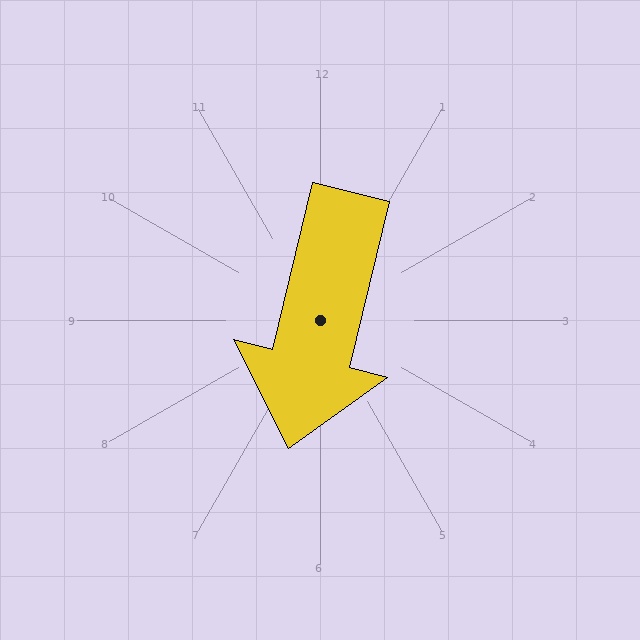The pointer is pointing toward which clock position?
Roughly 6 o'clock.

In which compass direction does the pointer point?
South.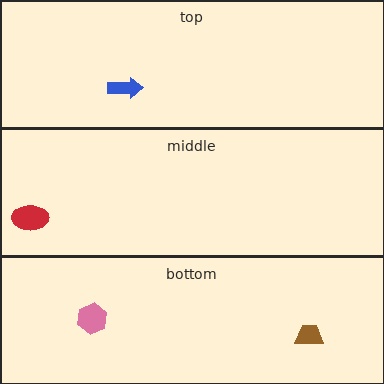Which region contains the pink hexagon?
The bottom region.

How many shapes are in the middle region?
1.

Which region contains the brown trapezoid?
The bottom region.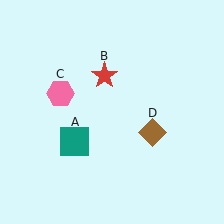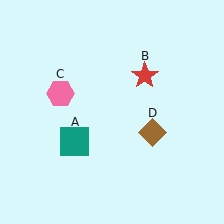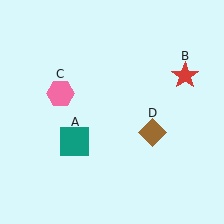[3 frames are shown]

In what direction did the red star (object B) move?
The red star (object B) moved right.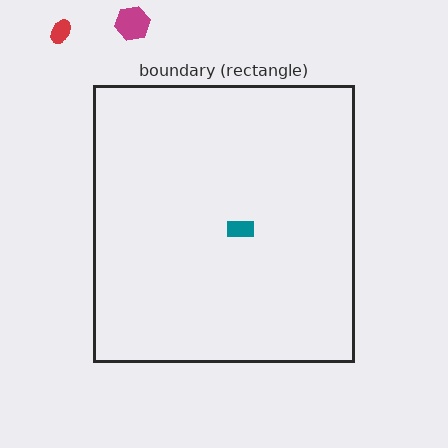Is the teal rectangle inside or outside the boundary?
Inside.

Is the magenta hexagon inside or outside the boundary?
Outside.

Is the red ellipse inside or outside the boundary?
Outside.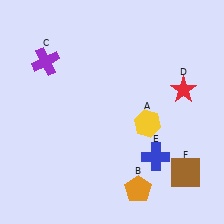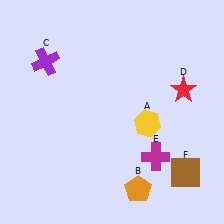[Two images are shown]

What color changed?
The cross (E) changed from blue in Image 1 to magenta in Image 2.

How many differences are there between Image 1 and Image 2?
There is 1 difference between the two images.